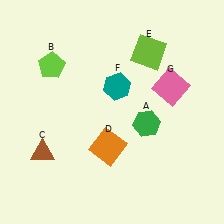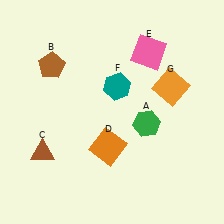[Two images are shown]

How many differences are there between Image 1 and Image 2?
There are 3 differences between the two images.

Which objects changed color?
B changed from lime to brown. E changed from lime to pink. G changed from pink to orange.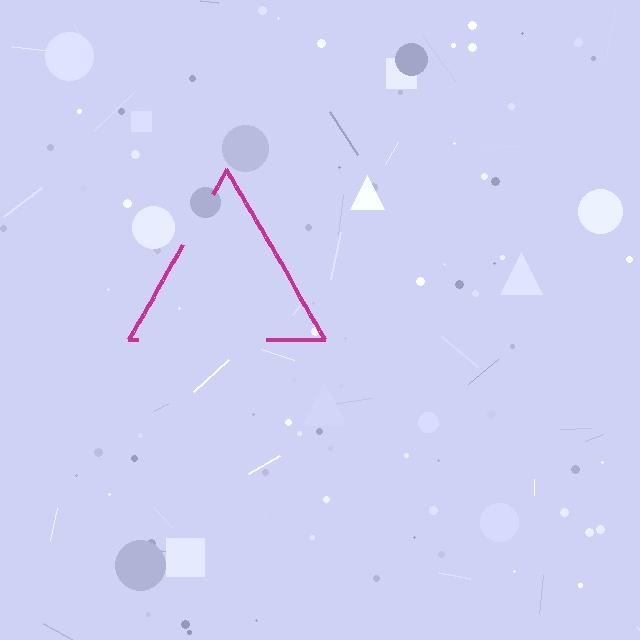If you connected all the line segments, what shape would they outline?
They would outline a triangle.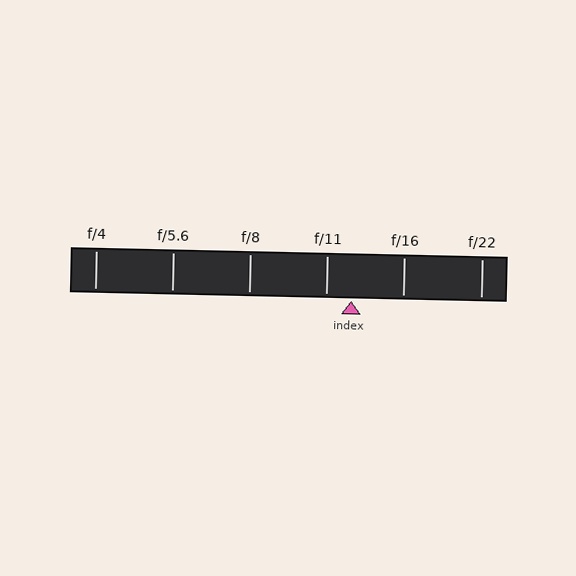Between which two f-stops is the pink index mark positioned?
The index mark is between f/11 and f/16.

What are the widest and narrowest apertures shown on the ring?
The widest aperture shown is f/4 and the narrowest is f/22.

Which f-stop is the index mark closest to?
The index mark is closest to f/11.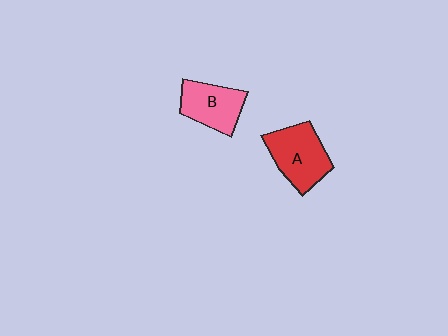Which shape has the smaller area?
Shape B (pink).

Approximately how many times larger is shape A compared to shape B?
Approximately 1.2 times.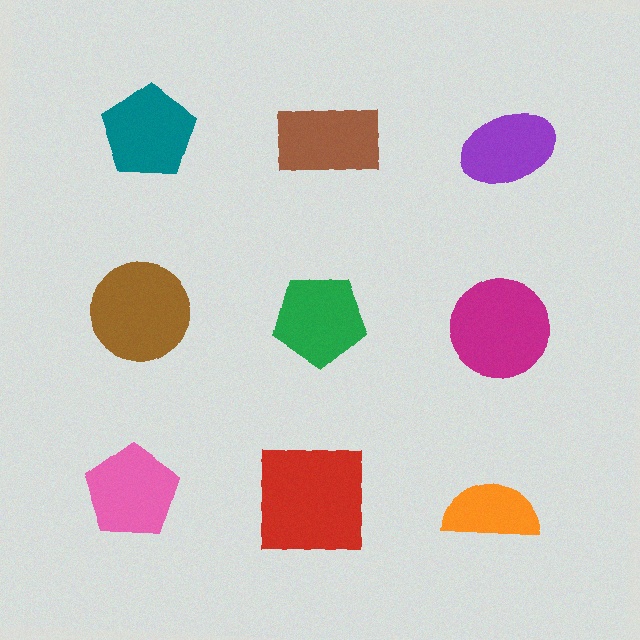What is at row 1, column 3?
A purple ellipse.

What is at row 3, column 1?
A pink pentagon.